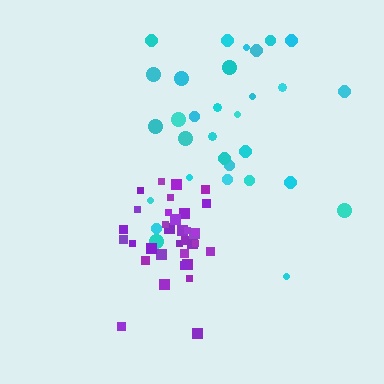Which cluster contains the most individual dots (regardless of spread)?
Purple (35).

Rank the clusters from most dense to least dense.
purple, cyan.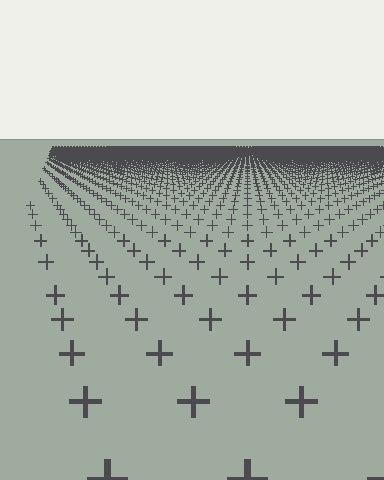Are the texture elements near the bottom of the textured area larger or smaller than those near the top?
Larger. Near the bottom, elements are closer to the viewer and appear at a bigger on-screen size.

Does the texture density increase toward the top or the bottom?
Density increases toward the top.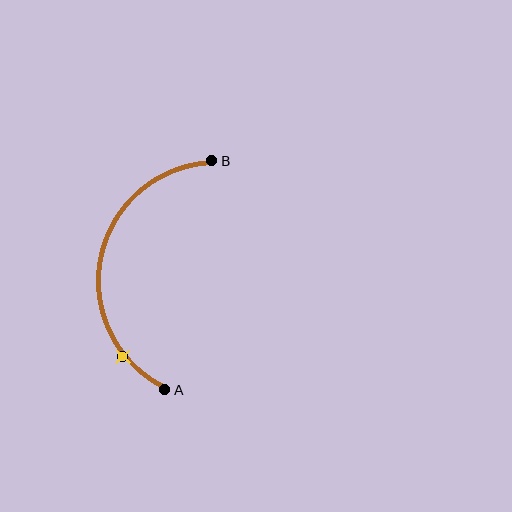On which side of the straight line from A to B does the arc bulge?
The arc bulges to the left of the straight line connecting A and B.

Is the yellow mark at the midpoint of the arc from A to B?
No. The yellow mark lies on the arc but is closer to endpoint A. The arc midpoint would be at the point on the curve equidistant along the arc from both A and B.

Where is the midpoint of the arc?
The arc midpoint is the point on the curve farthest from the straight line joining A and B. It sits to the left of that line.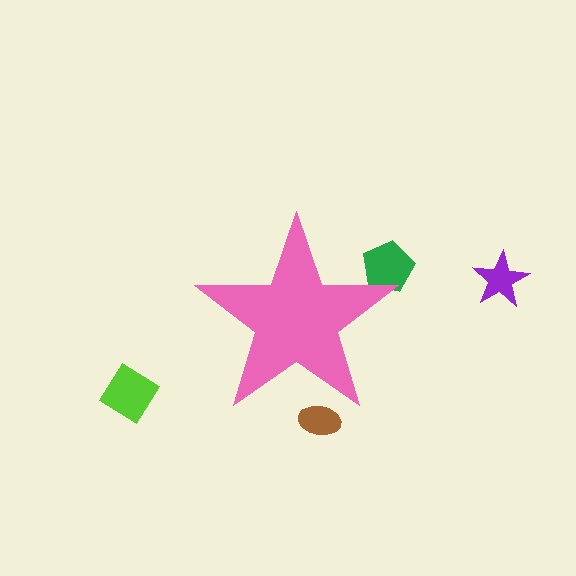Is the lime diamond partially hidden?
No, the lime diamond is fully visible.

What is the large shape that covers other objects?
A pink star.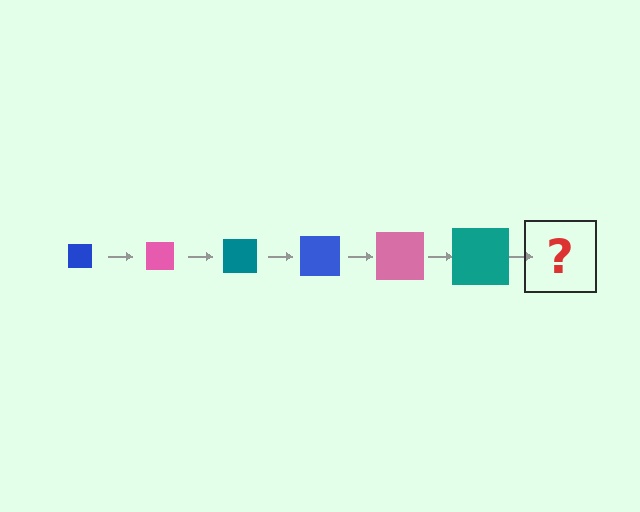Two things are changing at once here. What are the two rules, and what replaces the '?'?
The two rules are that the square grows larger each step and the color cycles through blue, pink, and teal. The '?' should be a blue square, larger than the previous one.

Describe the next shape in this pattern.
It should be a blue square, larger than the previous one.